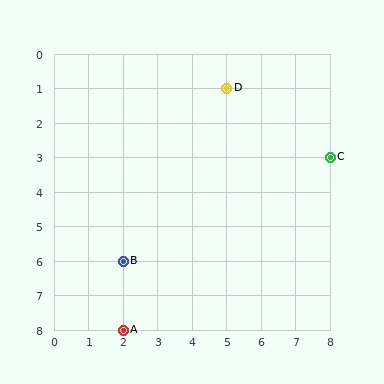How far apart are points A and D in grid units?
Points A and D are 3 columns and 7 rows apart (about 7.6 grid units diagonally).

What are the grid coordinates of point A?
Point A is at grid coordinates (2, 8).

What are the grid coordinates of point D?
Point D is at grid coordinates (5, 1).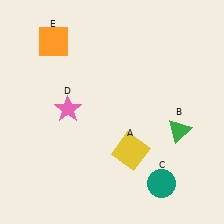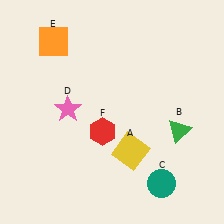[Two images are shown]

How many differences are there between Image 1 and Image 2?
There is 1 difference between the two images.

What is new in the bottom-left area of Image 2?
A red hexagon (F) was added in the bottom-left area of Image 2.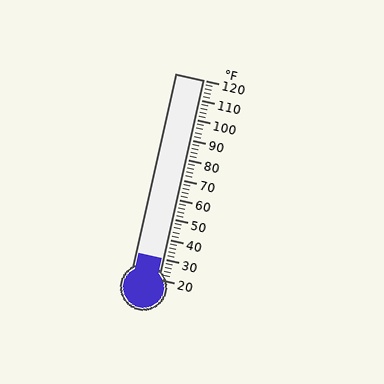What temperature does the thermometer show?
The thermometer shows approximately 30°F.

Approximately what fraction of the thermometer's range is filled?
The thermometer is filled to approximately 10% of its range.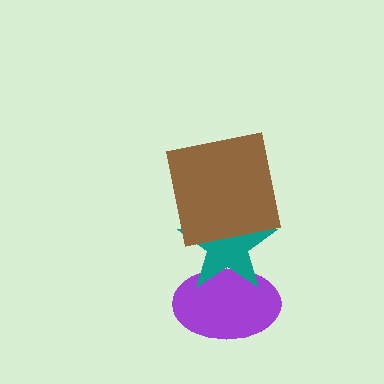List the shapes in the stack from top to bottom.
From top to bottom: the brown square, the teal star, the purple ellipse.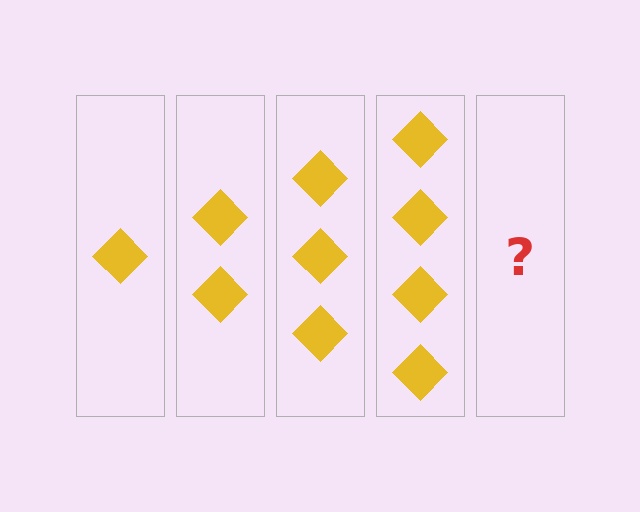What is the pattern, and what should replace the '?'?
The pattern is that each step adds one more diamond. The '?' should be 5 diamonds.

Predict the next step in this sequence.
The next step is 5 diamonds.